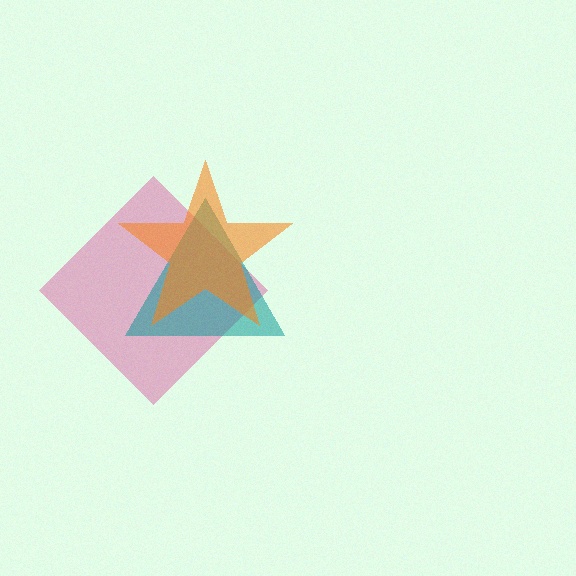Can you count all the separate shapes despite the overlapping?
Yes, there are 3 separate shapes.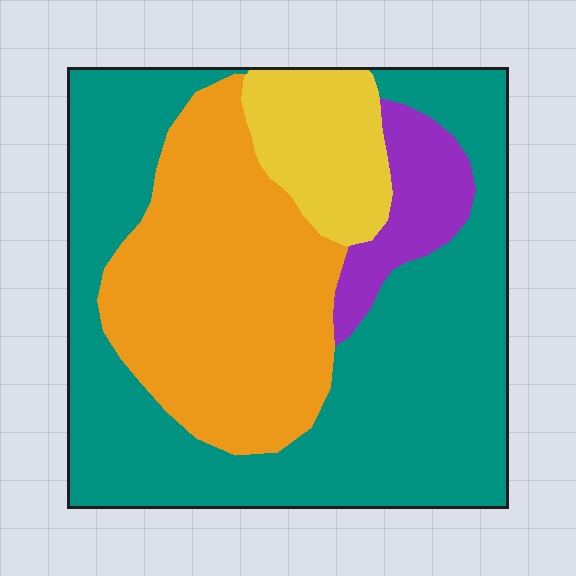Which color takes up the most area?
Teal, at roughly 50%.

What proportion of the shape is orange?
Orange takes up between a sixth and a third of the shape.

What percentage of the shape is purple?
Purple takes up about one tenth (1/10) of the shape.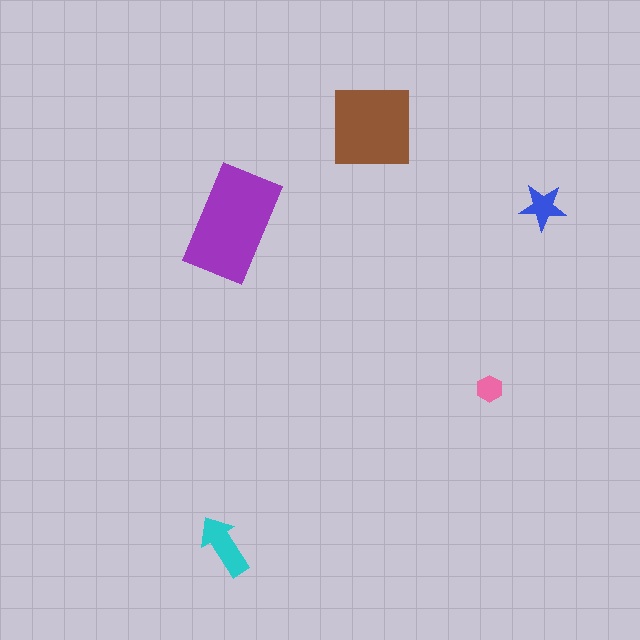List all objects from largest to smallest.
The purple rectangle, the brown square, the cyan arrow, the blue star, the pink hexagon.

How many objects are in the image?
There are 5 objects in the image.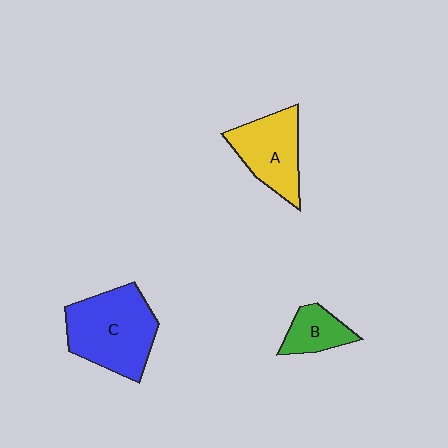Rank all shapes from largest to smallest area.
From largest to smallest: C (blue), A (yellow), B (green).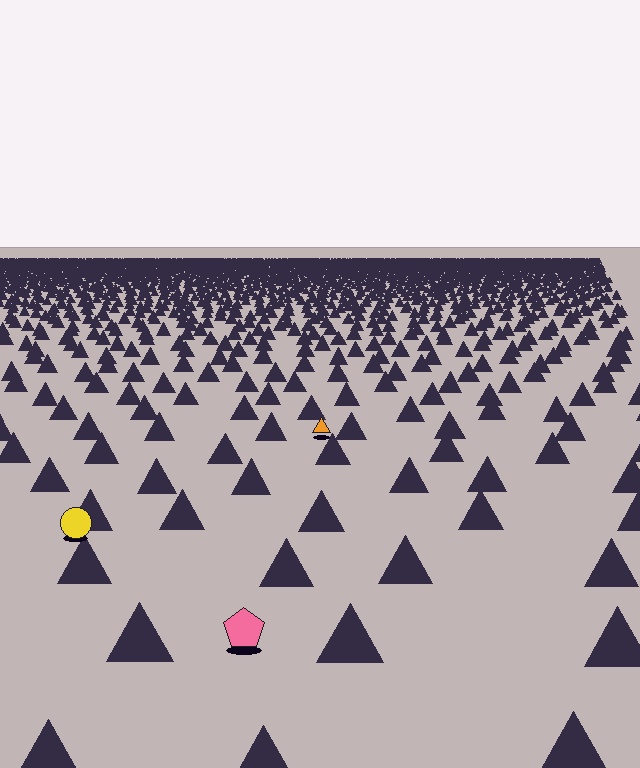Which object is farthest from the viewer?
The orange triangle is farthest from the viewer. It appears smaller and the ground texture around it is denser.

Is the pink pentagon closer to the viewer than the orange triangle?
Yes. The pink pentagon is closer — you can tell from the texture gradient: the ground texture is coarser near it.